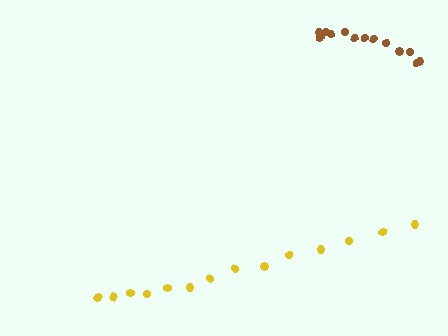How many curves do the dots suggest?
There are 2 distinct paths.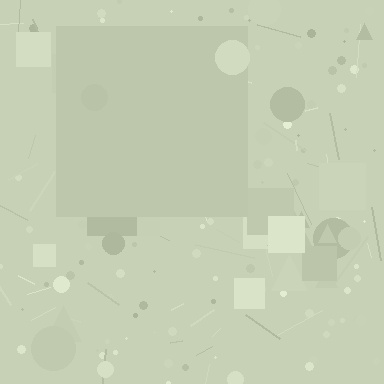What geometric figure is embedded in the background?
A square is embedded in the background.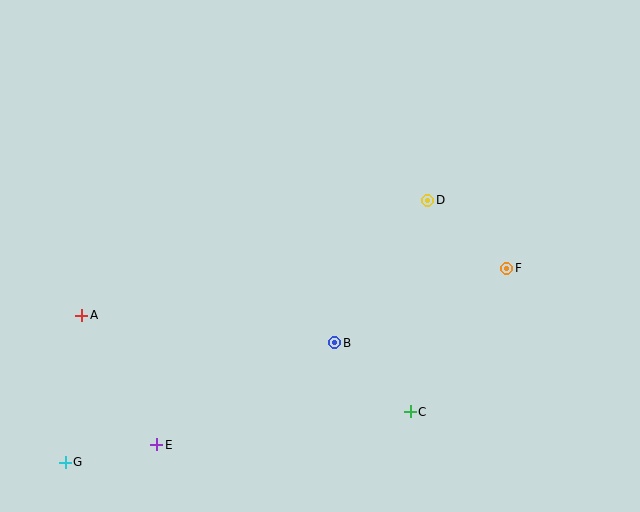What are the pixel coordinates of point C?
Point C is at (410, 412).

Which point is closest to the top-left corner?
Point A is closest to the top-left corner.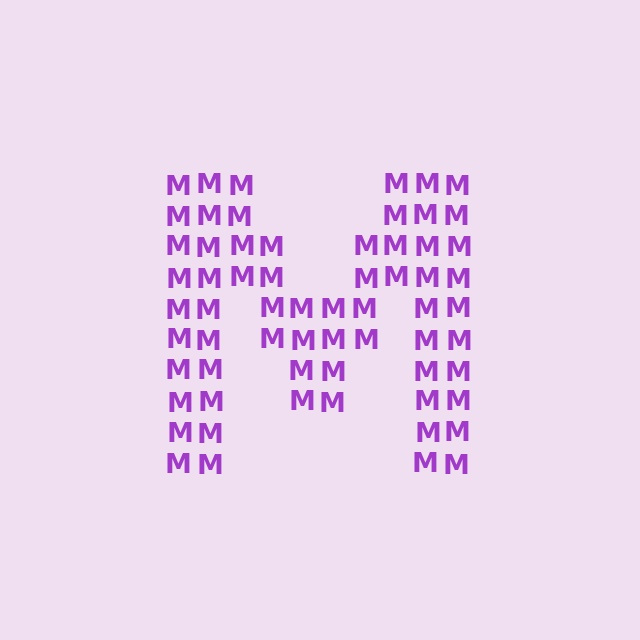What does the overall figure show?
The overall figure shows the letter M.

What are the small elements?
The small elements are letter M's.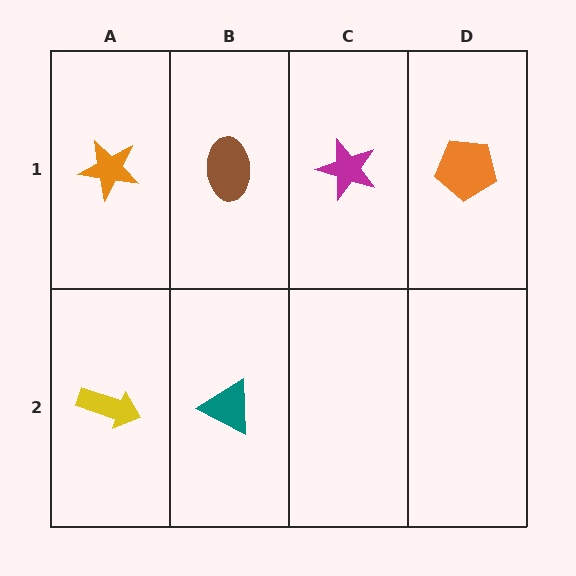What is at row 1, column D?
An orange pentagon.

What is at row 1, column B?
A brown ellipse.